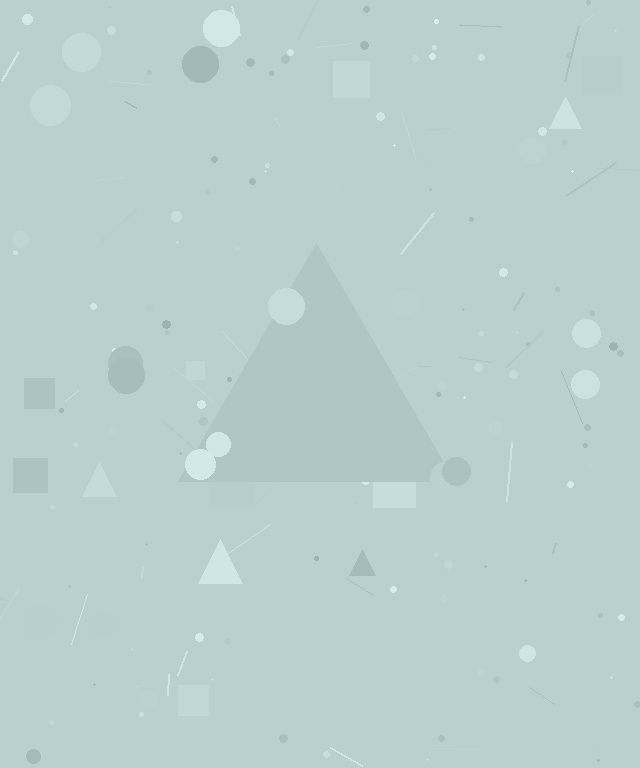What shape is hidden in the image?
A triangle is hidden in the image.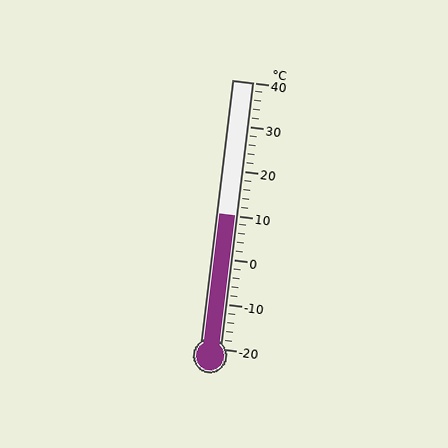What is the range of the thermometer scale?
The thermometer scale ranges from -20°C to 40°C.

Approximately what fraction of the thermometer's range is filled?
The thermometer is filled to approximately 50% of its range.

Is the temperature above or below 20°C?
The temperature is below 20°C.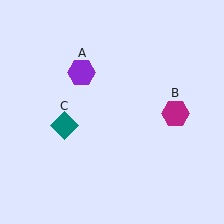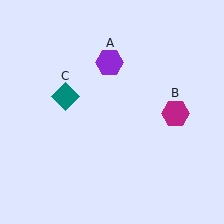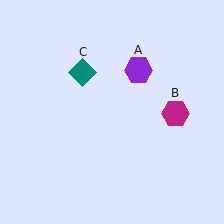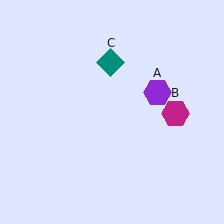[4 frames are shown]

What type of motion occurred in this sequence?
The purple hexagon (object A), teal diamond (object C) rotated clockwise around the center of the scene.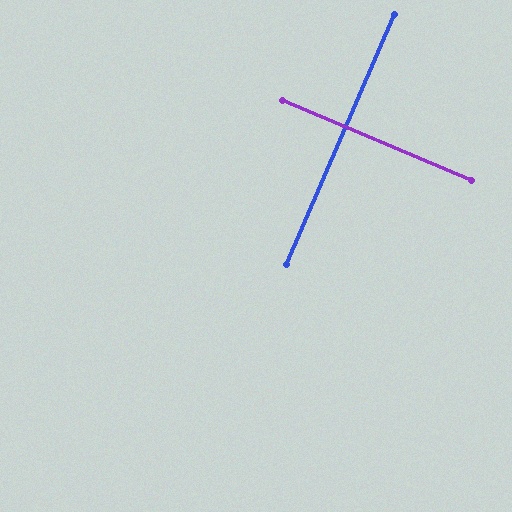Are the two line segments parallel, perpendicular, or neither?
Perpendicular — they meet at approximately 90°.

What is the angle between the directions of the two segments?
Approximately 90 degrees.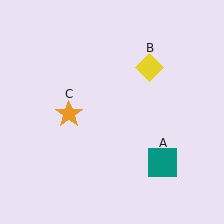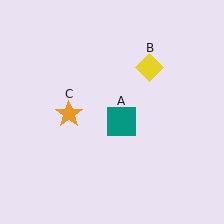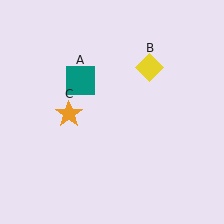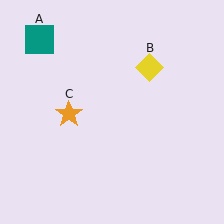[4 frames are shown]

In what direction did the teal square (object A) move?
The teal square (object A) moved up and to the left.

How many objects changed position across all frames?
1 object changed position: teal square (object A).